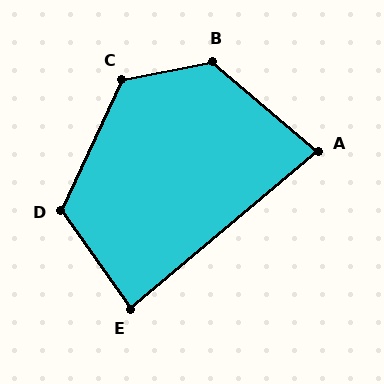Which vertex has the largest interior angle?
B, at approximately 128 degrees.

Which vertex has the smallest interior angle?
A, at approximately 81 degrees.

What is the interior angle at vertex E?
Approximately 85 degrees (acute).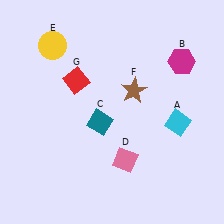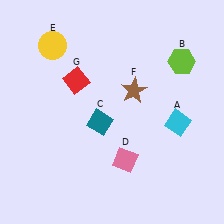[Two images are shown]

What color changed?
The hexagon (B) changed from magenta in Image 1 to lime in Image 2.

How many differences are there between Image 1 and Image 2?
There is 1 difference between the two images.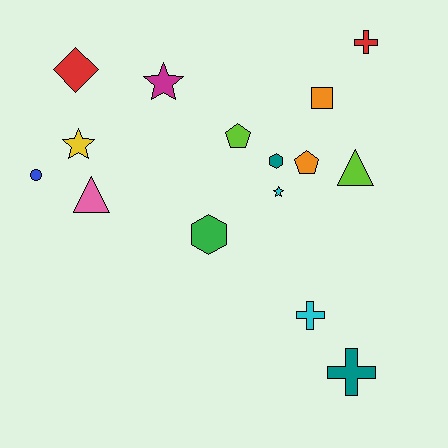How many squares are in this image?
There is 1 square.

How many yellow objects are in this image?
There is 1 yellow object.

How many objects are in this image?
There are 15 objects.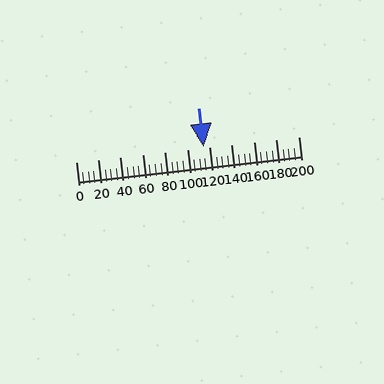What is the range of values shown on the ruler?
The ruler shows values from 0 to 200.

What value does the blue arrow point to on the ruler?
The blue arrow points to approximately 114.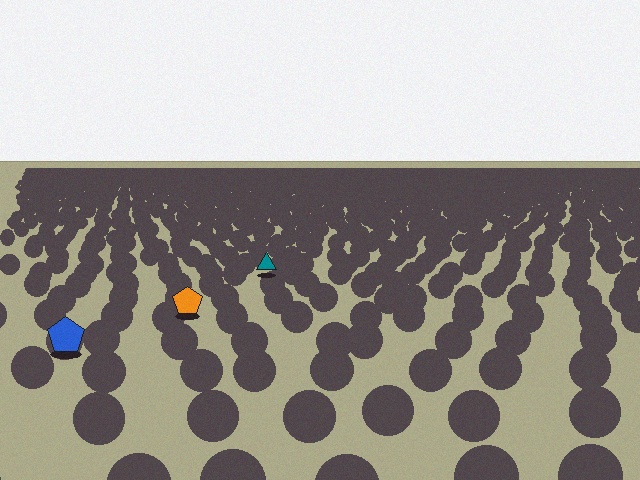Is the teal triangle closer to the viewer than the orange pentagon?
No. The orange pentagon is closer — you can tell from the texture gradient: the ground texture is coarser near it.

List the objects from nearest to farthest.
From nearest to farthest: the blue pentagon, the orange pentagon, the teal triangle.